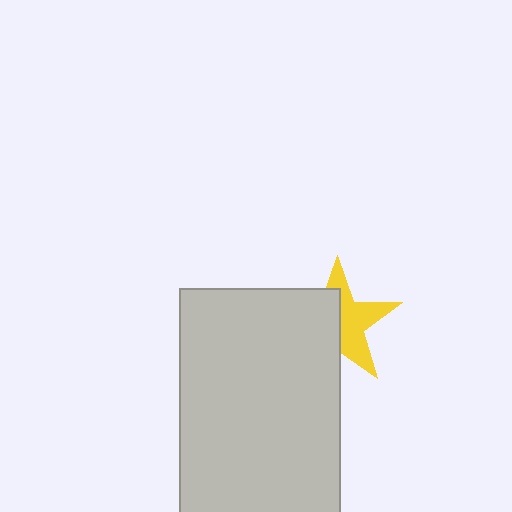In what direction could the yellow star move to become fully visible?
The yellow star could move right. That would shift it out from behind the light gray rectangle entirely.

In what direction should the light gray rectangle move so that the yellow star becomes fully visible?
The light gray rectangle should move left. That is the shortest direction to clear the overlap and leave the yellow star fully visible.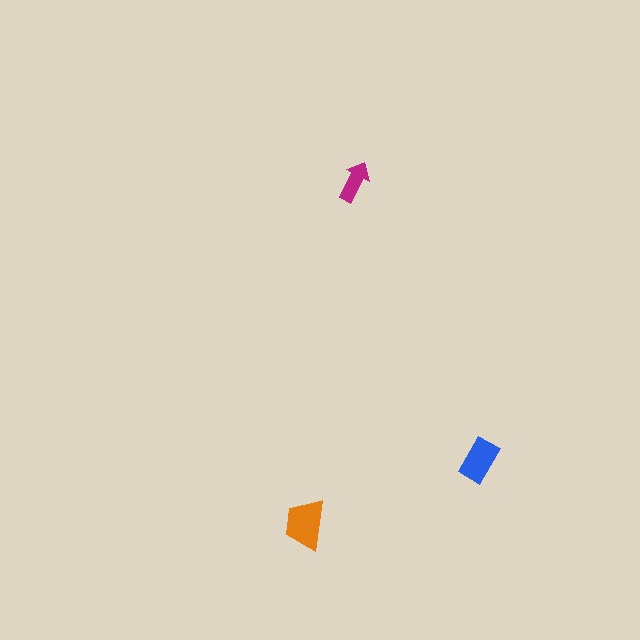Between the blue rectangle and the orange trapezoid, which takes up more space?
The orange trapezoid.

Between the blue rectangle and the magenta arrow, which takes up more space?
The blue rectangle.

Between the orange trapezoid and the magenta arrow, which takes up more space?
The orange trapezoid.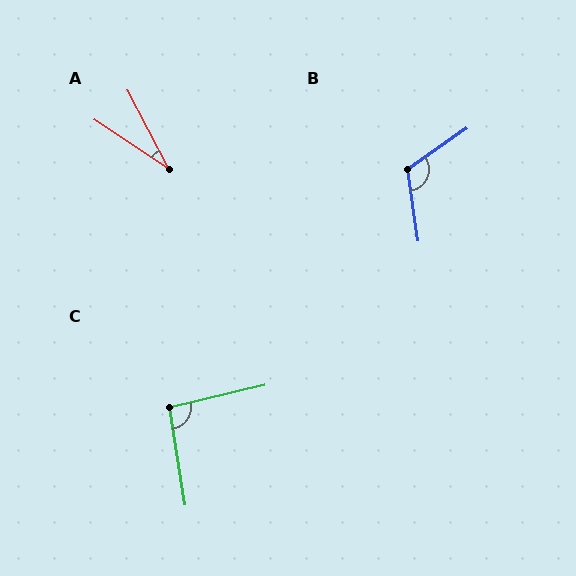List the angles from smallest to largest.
A (29°), C (94°), B (117°).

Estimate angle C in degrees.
Approximately 94 degrees.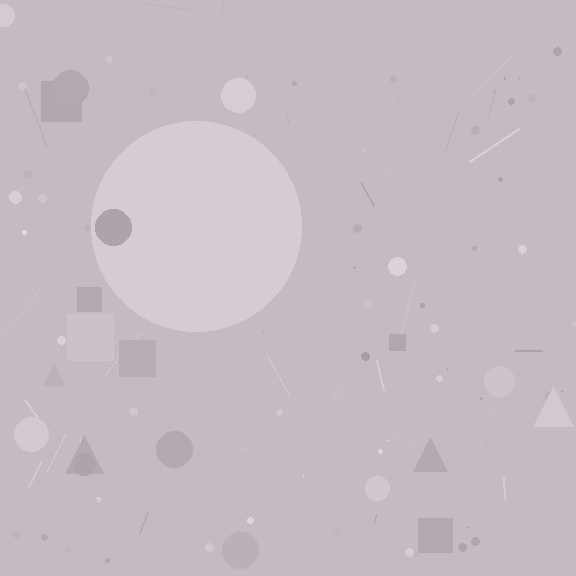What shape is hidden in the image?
A circle is hidden in the image.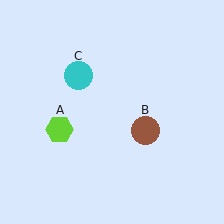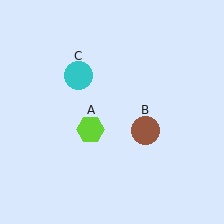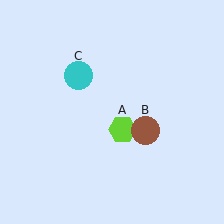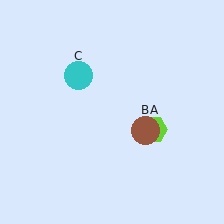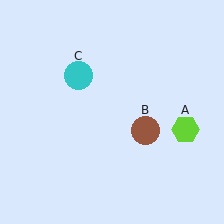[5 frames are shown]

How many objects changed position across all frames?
1 object changed position: lime hexagon (object A).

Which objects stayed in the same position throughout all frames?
Brown circle (object B) and cyan circle (object C) remained stationary.